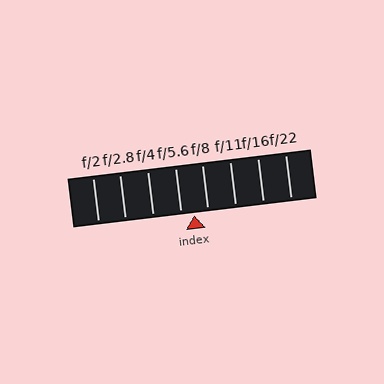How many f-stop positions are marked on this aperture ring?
There are 8 f-stop positions marked.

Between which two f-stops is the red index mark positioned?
The index mark is between f/5.6 and f/8.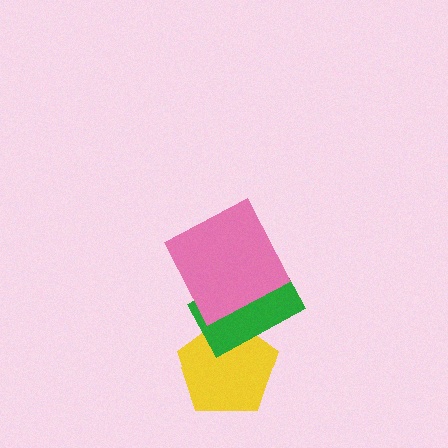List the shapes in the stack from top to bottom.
From top to bottom: the pink square, the green rectangle, the yellow pentagon.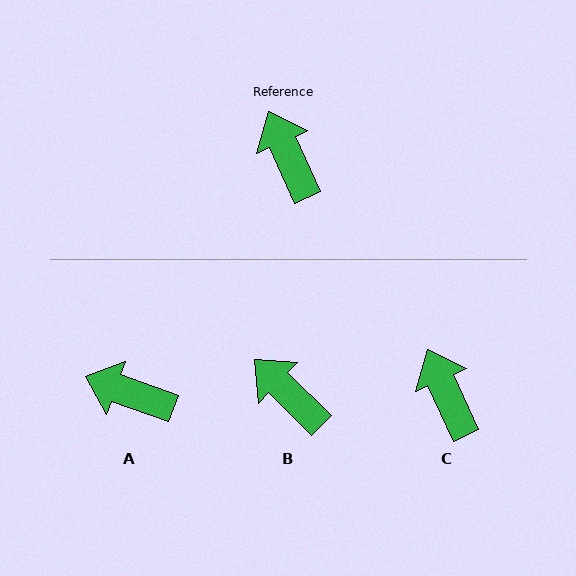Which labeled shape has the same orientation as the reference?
C.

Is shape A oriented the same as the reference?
No, it is off by about 46 degrees.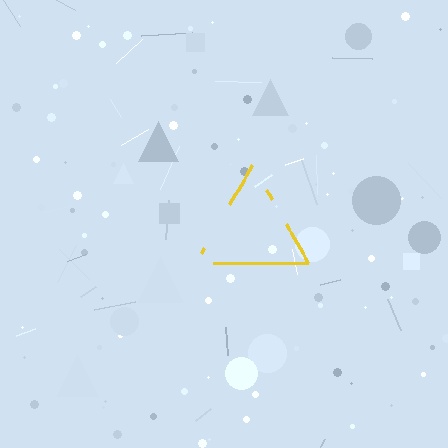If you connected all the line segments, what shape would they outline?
They would outline a triangle.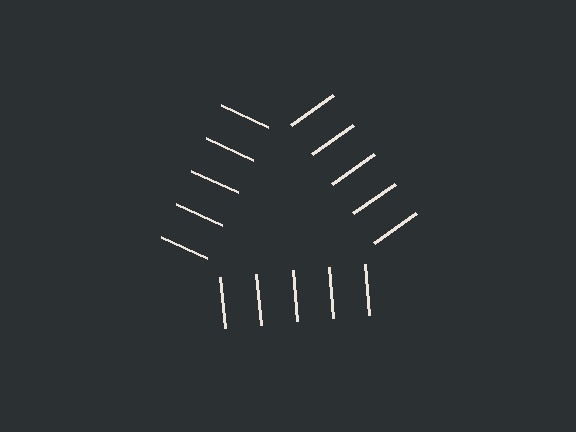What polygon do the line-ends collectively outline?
An illusory triangle — the line segments terminate on its edges but no continuous stroke is drawn.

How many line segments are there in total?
15 — 5 along each of the 3 edges.